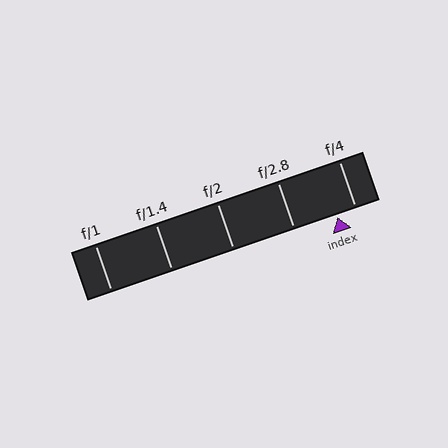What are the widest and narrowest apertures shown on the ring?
The widest aperture shown is f/1 and the narrowest is f/4.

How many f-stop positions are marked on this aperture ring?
There are 5 f-stop positions marked.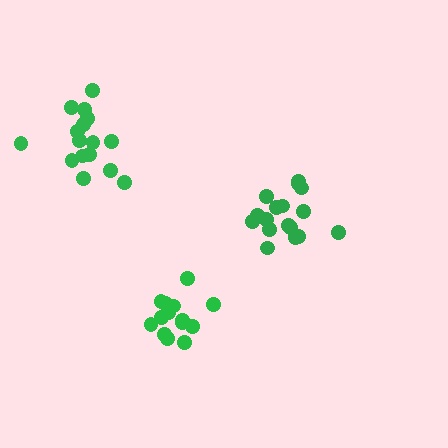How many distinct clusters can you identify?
There are 3 distinct clusters.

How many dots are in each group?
Group 1: 16 dots, Group 2: 15 dots, Group 3: 17 dots (48 total).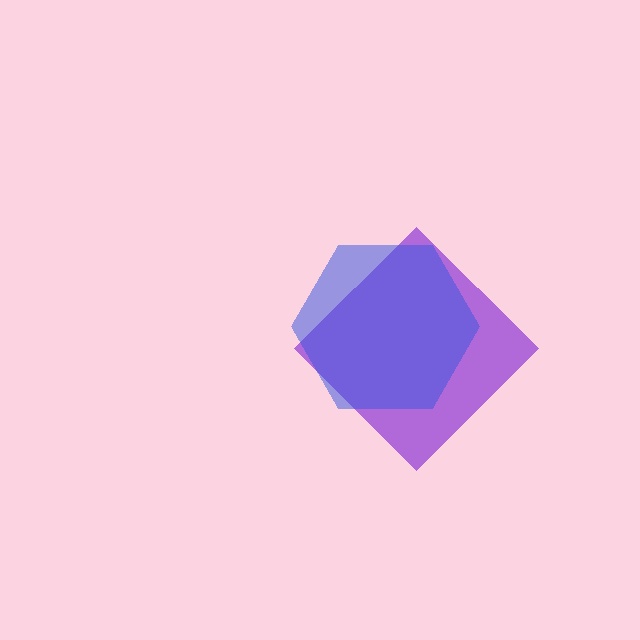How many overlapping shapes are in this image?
There are 2 overlapping shapes in the image.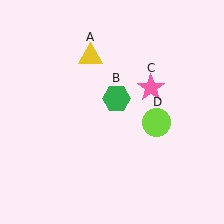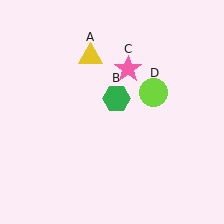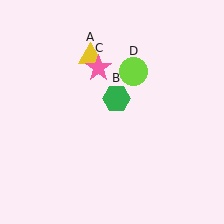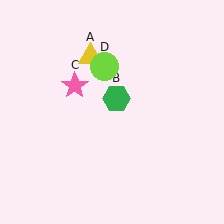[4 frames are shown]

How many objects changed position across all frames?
2 objects changed position: pink star (object C), lime circle (object D).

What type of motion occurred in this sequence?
The pink star (object C), lime circle (object D) rotated counterclockwise around the center of the scene.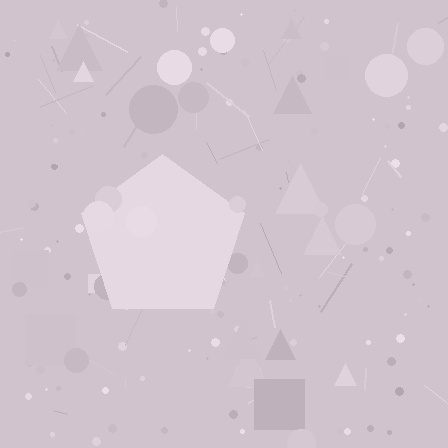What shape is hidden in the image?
A pentagon is hidden in the image.